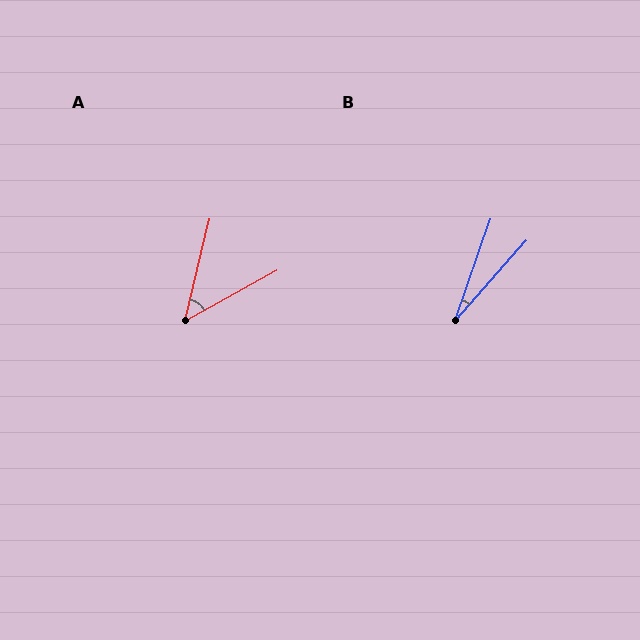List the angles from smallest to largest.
B (22°), A (48°).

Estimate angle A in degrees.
Approximately 48 degrees.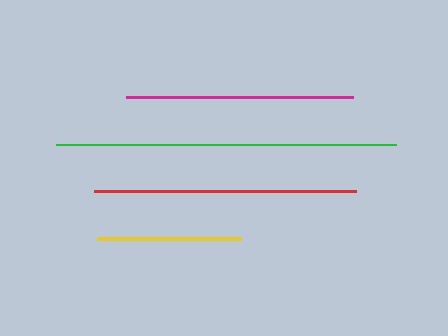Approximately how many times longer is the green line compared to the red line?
The green line is approximately 1.3 times the length of the red line.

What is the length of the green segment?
The green segment is approximately 339 pixels long.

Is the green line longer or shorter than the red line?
The green line is longer than the red line.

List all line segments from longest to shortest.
From longest to shortest: green, red, magenta, yellow.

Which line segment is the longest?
The green line is the longest at approximately 339 pixels.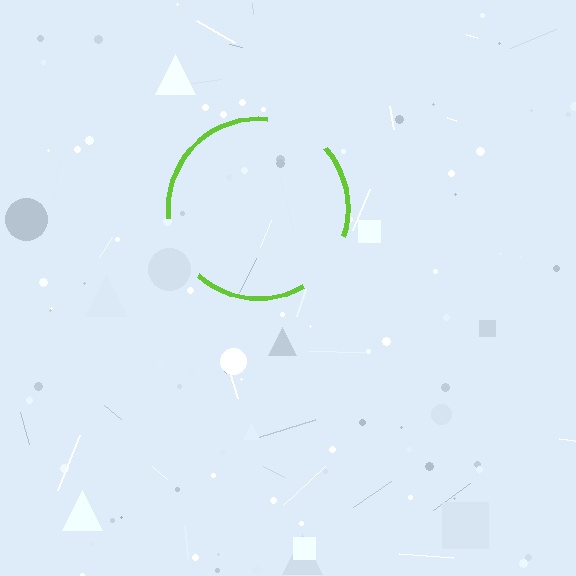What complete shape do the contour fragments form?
The contour fragments form a circle.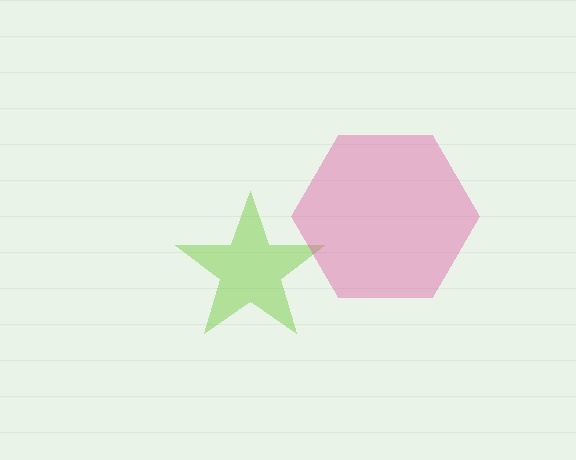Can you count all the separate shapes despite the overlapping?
Yes, there are 2 separate shapes.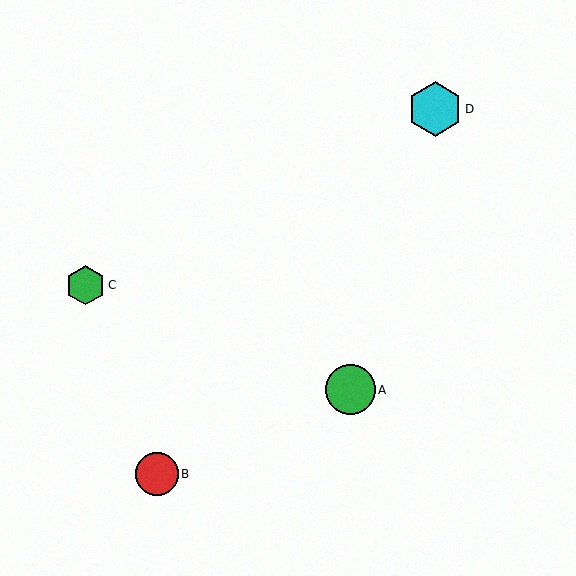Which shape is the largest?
The cyan hexagon (labeled D) is the largest.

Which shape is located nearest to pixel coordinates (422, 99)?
The cyan hexagon (labeled D) at (435, 109) is nearest to that location.